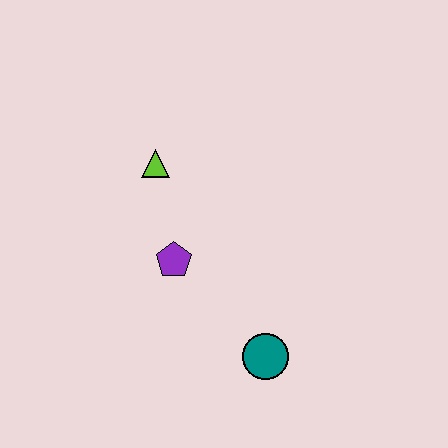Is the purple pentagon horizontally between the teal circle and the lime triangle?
Yes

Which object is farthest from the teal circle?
The lime triangle is farthest from the teal circle.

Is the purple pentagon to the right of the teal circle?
No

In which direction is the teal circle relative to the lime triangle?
The teal circle is below the lime triangle.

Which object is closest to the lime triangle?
The purple pentagon is closest to the lime triangle.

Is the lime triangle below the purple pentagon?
No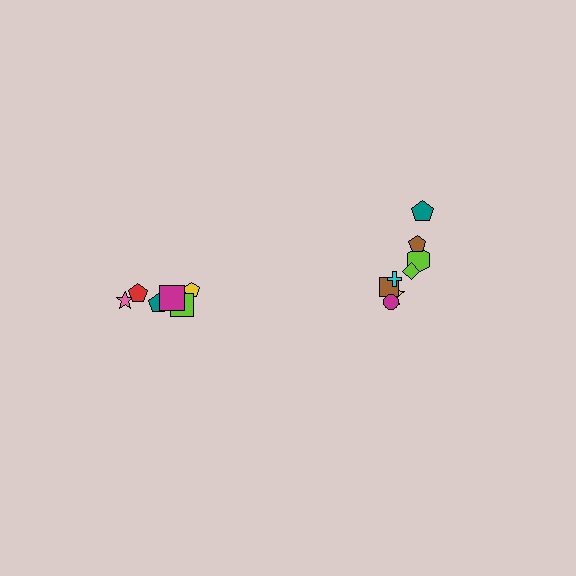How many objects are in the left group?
There are 6 objects.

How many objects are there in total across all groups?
There are 14 objects.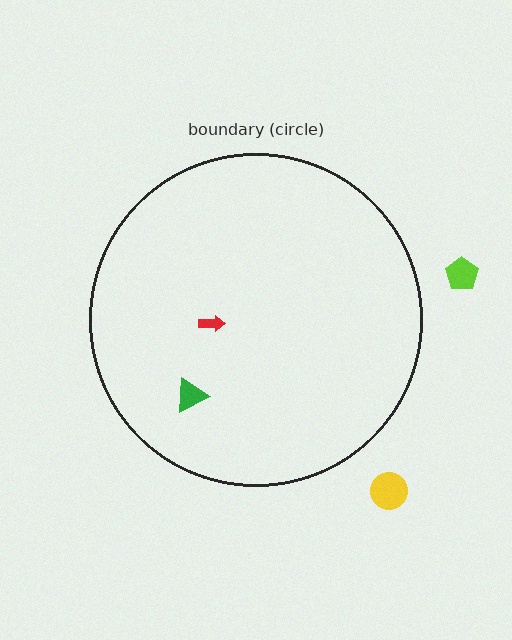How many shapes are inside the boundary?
2 inside, 2 outside.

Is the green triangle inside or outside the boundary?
Inside.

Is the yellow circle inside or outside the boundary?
Outside.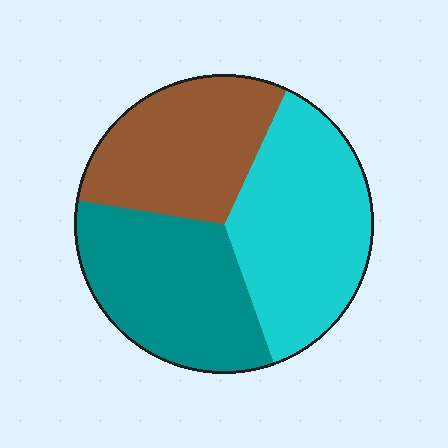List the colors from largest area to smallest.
From largest to smallest: cyan, teal, brown.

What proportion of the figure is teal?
Teal covers 33% of the figure.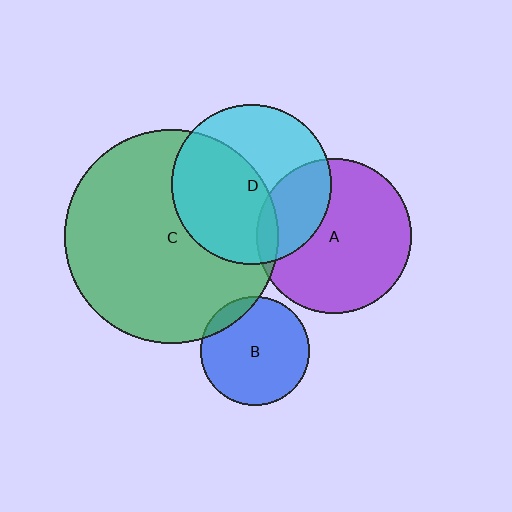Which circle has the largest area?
Circle C (green).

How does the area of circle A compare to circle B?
Approximately 2.0 times.